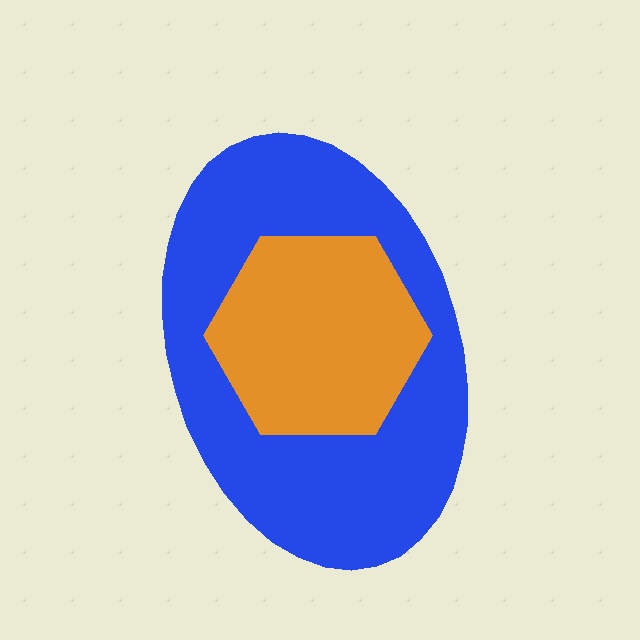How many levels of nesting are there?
2.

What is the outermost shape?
The blue ellipse.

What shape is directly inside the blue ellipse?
The orange hexagon.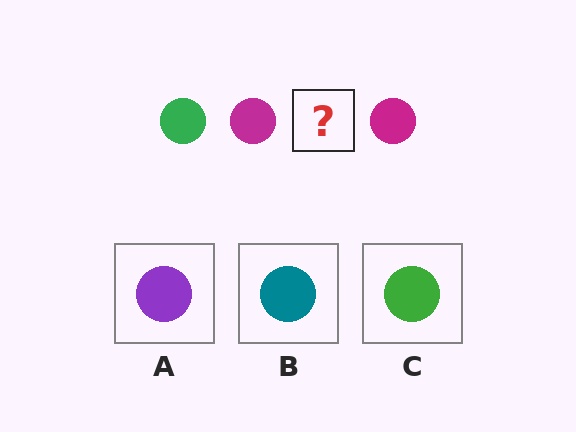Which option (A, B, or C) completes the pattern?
C.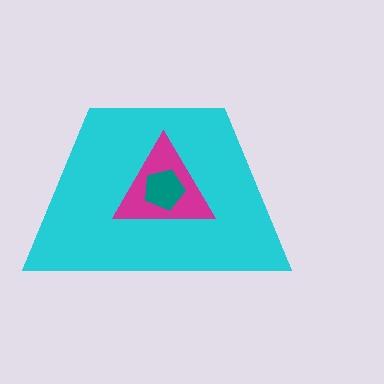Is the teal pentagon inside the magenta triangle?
Yes.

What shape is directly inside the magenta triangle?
The teal pentagon.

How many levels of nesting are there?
3.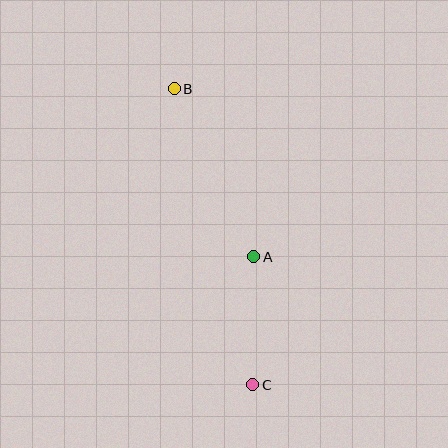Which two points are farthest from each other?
Points B and C are farthest from each other.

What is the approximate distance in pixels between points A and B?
The distance between A and B is approximately 186 pixels.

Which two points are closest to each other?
Points A and C are closest to each other.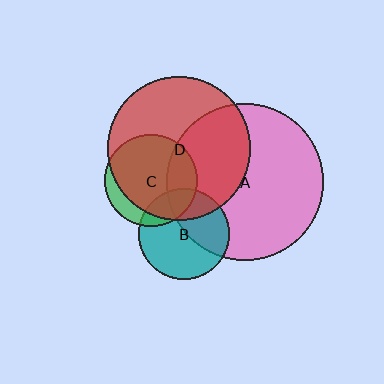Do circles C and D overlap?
Yes.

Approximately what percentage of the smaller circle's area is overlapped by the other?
Approximately 85%.